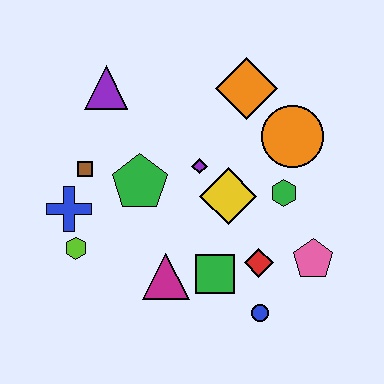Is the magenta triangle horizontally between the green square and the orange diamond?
No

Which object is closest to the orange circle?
The green hexagon is closest to the orange circle.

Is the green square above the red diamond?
No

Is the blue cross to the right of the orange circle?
No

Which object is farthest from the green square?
The purple triangle is farthest from the green square.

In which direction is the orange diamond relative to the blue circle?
The orange diamond is above the blue circle.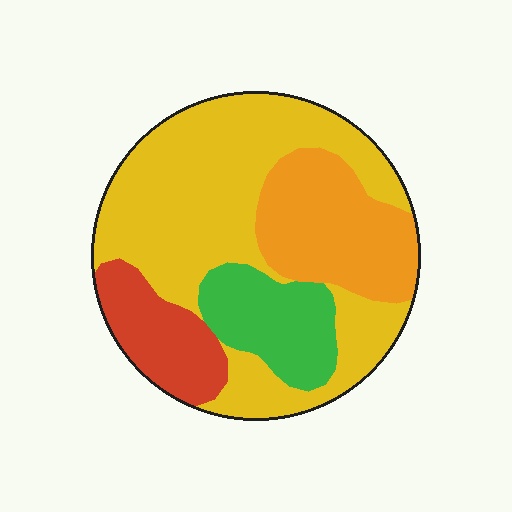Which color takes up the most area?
Yellow, at roughly 50%.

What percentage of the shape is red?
Red takes up about one eighth (1/8) of the shape.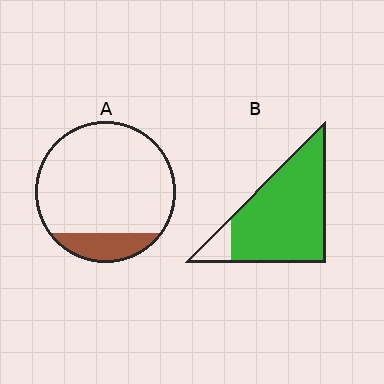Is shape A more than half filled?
No.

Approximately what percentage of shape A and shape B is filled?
A is approximately 15% and B is approximately 90%.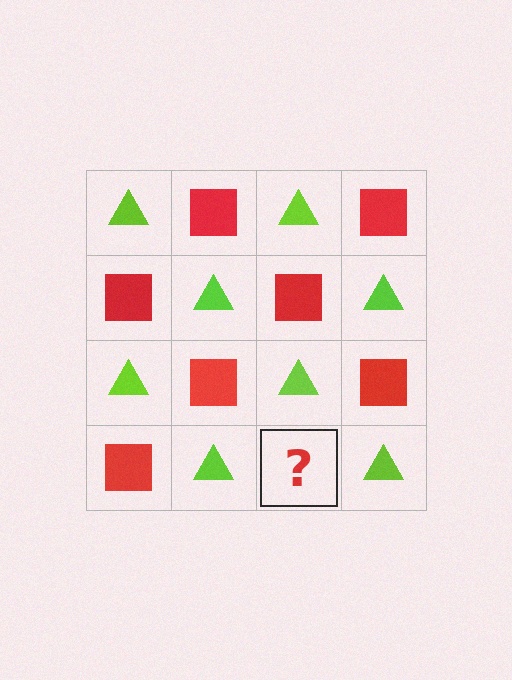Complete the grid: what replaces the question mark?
The question mark should be replaced with a red square.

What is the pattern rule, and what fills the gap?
The rule is that it alternates lime triangle and red square in a checkerboard pattern. The gap should be filled with a red square.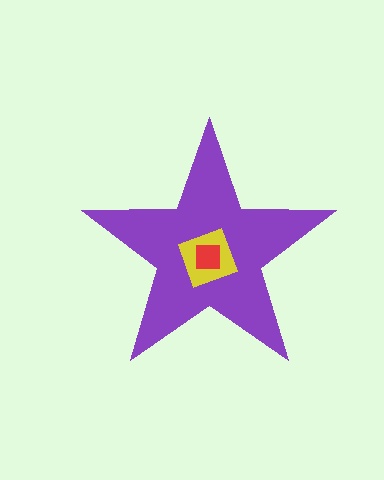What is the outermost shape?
The purple star.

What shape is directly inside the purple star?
The yellow diamond.